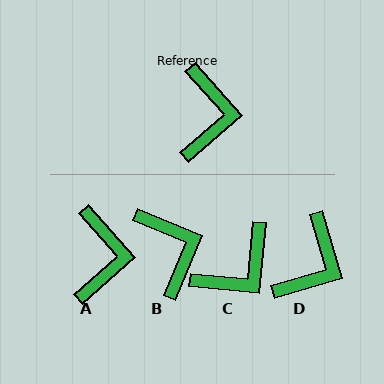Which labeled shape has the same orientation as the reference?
A.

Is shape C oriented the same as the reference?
No, it is off by about 47 degrees.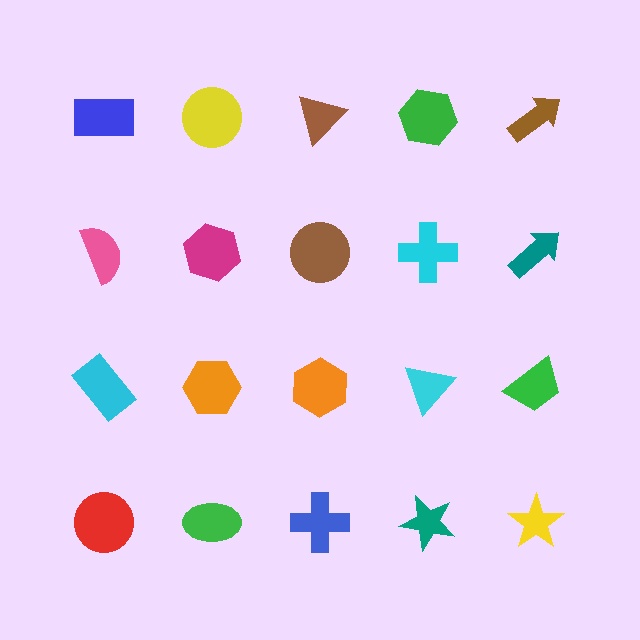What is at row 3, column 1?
A cyan rectangle.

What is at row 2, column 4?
A cyan cross.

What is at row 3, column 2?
An orange hexagon.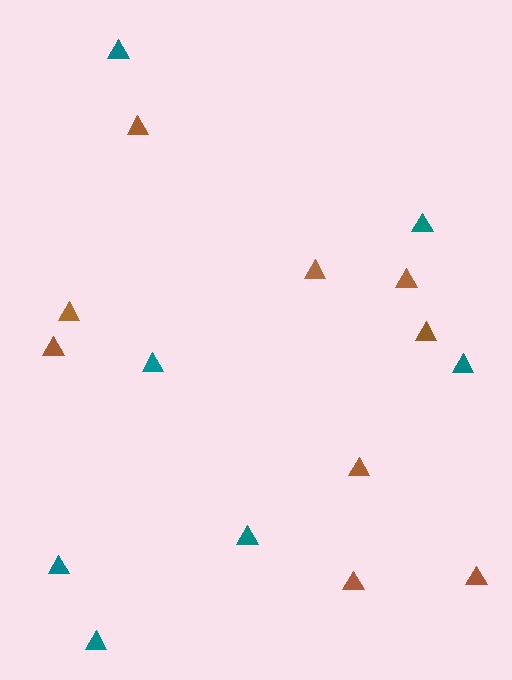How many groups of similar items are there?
There are 2 groups: one group of teal triangles (7) and one group of brown triangles (9).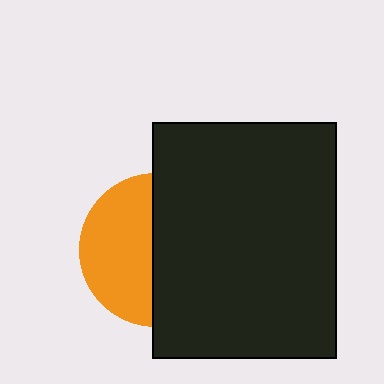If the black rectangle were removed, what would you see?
You would see the complete orange circle.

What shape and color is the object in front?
The object in front is a black rectangle.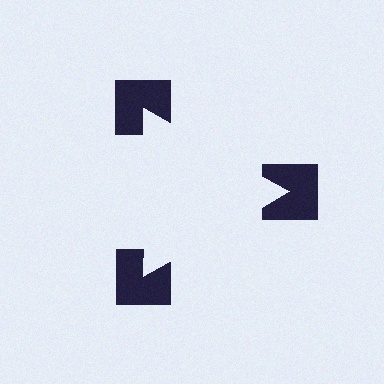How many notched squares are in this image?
There are 3 — one at each vertex of the illusory triangle.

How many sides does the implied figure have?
3 sides.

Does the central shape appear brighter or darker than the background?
It typically appears slightly brighter than the background, even though no actual brightness change is drawn.